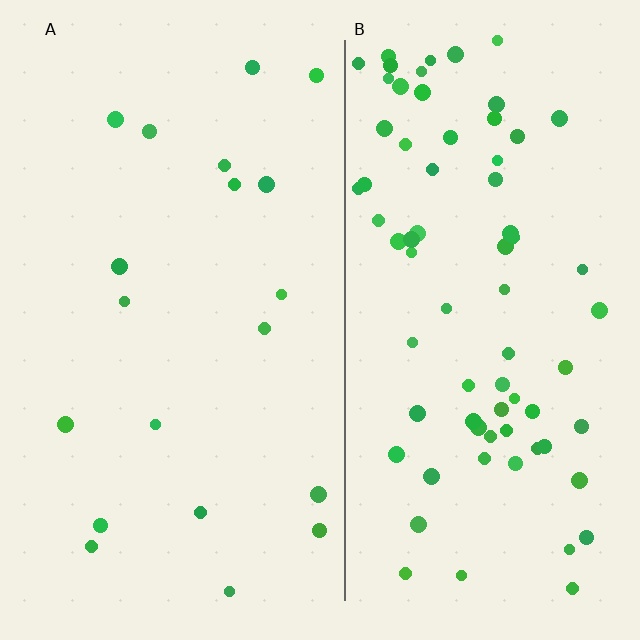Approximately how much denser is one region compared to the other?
Approximately 3.8× — region B over region A.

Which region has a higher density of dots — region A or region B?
B (the right).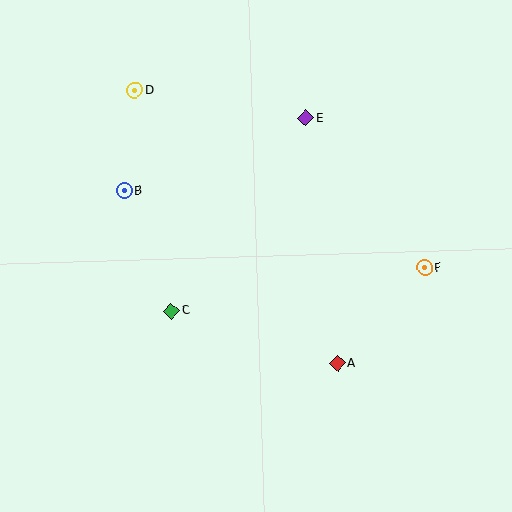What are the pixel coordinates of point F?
Point F is at (425, 268).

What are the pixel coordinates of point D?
Point D is at (135, 90).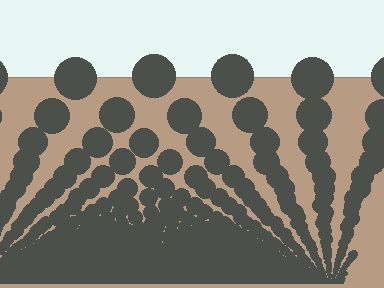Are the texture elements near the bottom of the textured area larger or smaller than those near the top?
Smaller. The gradient is inverted — elements near the bottom are smaller and denser.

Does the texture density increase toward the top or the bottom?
Density increases toward the bottom.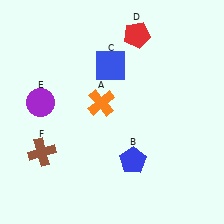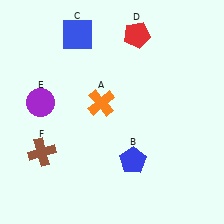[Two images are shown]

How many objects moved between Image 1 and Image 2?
1 object moved between the two images.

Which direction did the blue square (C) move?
The blue square (C) moved left.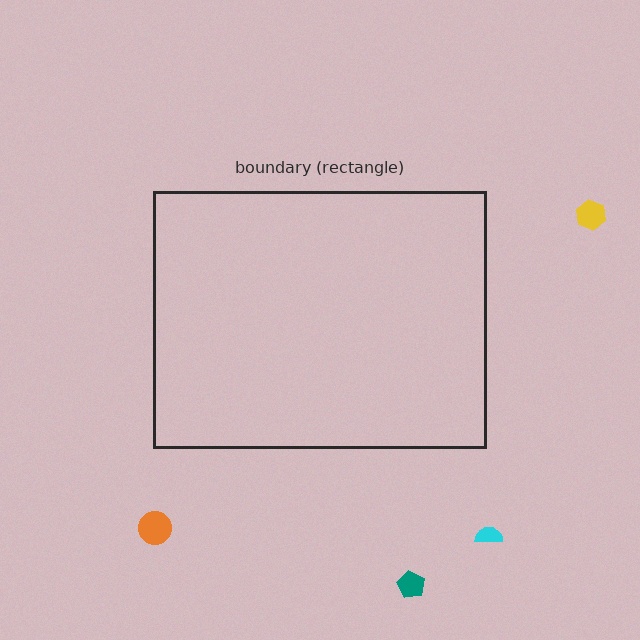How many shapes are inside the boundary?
0 inside, 4 outside.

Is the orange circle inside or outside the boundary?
Outside.